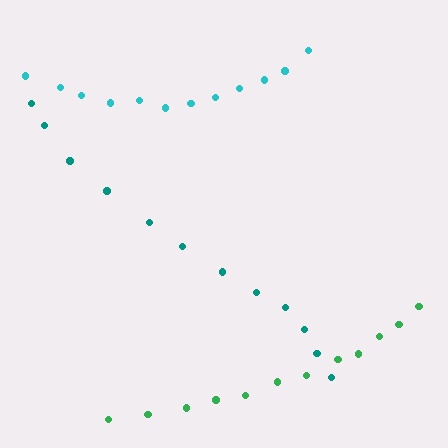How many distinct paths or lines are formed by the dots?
There are 3 distinct paths.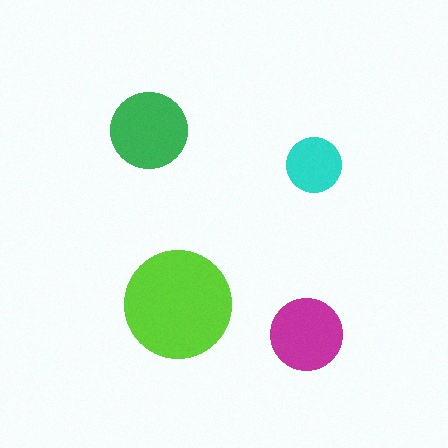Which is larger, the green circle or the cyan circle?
The green one.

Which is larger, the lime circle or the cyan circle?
The lime one.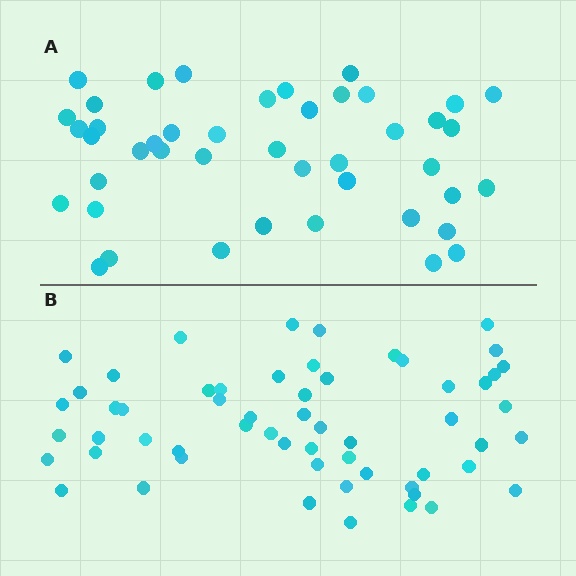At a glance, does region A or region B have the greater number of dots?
Region B (the bottom region) has more dots.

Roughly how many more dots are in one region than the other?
Region B has approximately 15 more dots than region A.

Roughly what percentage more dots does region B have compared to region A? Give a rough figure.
About 30% more.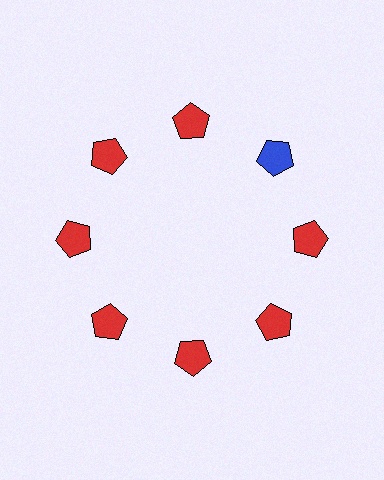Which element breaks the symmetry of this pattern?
The blue pentagon at roughly the 2 o'clock position breaks the symmetry. All other shapes are red pentagons.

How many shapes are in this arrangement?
There are 8 shapes arranged in a ring pattern.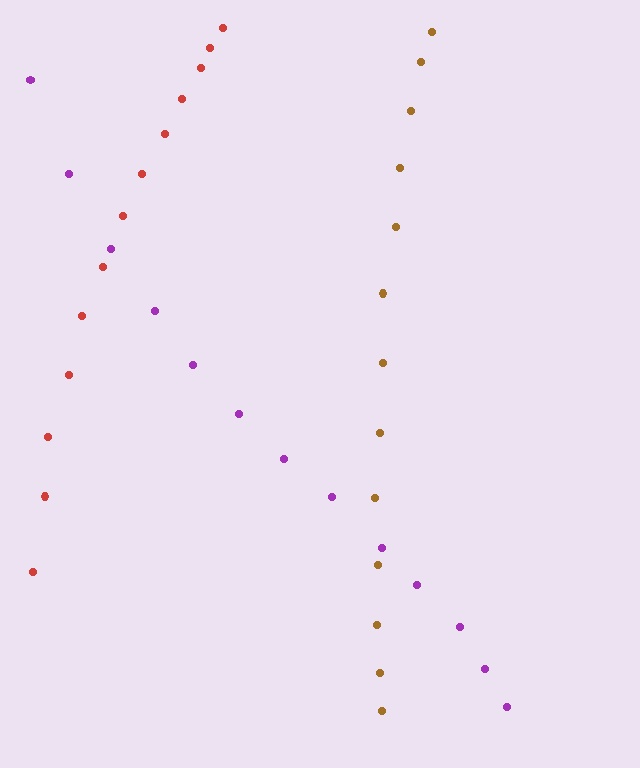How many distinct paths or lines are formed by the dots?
There are 3 distinct paths.